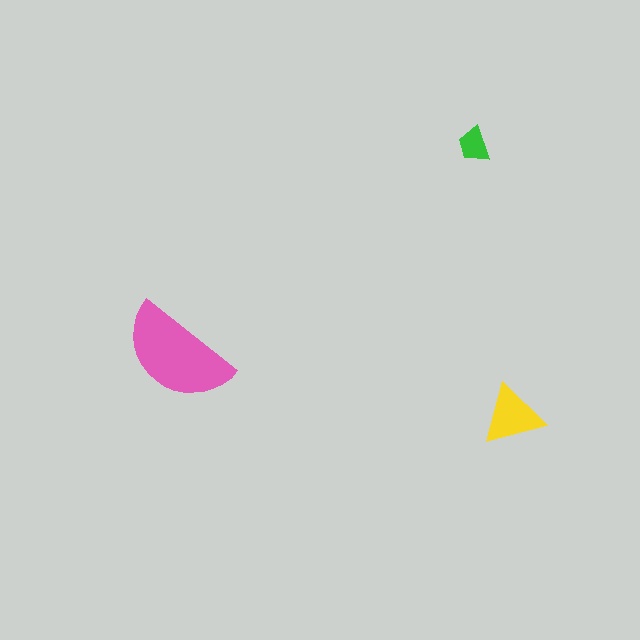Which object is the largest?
The pink semicircle.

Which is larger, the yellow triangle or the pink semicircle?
The pink semicircle.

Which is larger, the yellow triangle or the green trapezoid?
The yellow triangle.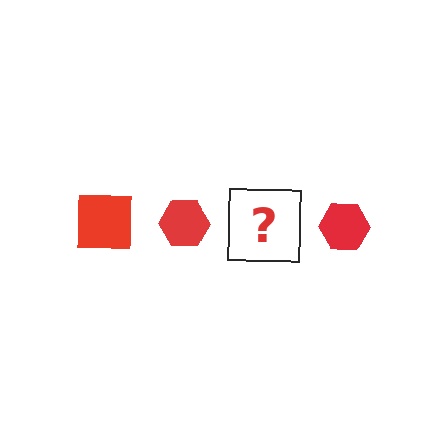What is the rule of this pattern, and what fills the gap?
The rule is that the pattern cycles through square, hexagon shapes in red. The gap should be filled with a red square.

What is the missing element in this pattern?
The missing element is a red square.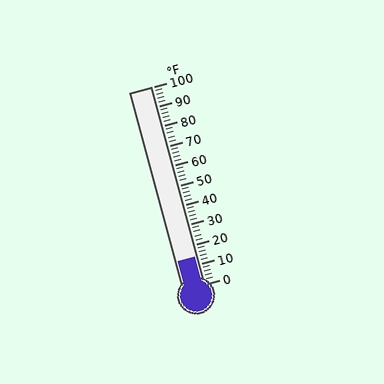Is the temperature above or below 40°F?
The temperature is below 40°F.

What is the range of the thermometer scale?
The thermometer scale ranges from 0°F to 100°F.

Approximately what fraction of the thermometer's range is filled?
The thermometer is filled to approximately 15% of its range.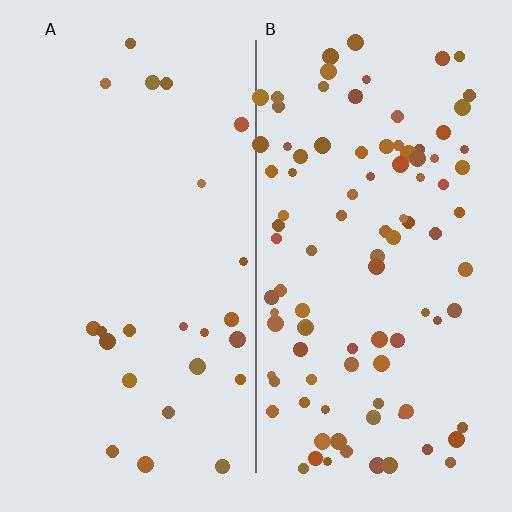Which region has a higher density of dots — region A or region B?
B (the right).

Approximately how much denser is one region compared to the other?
Approximately 3.9× — region B over region A.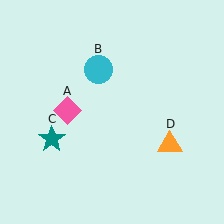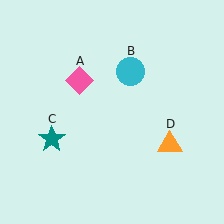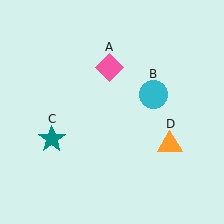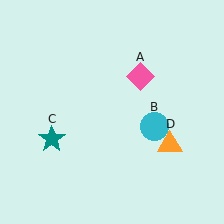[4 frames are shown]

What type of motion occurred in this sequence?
The pink diamond (object A), cyan circle (object B) rotated clockwise around the center of the scene.